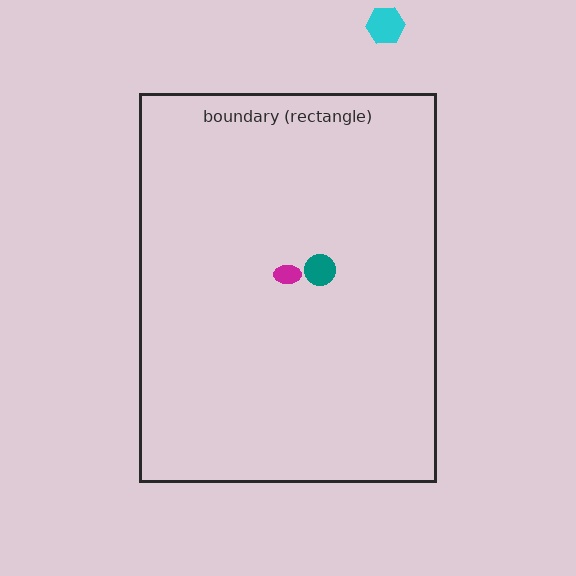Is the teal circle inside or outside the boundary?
Inside.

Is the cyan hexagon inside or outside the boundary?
Outside.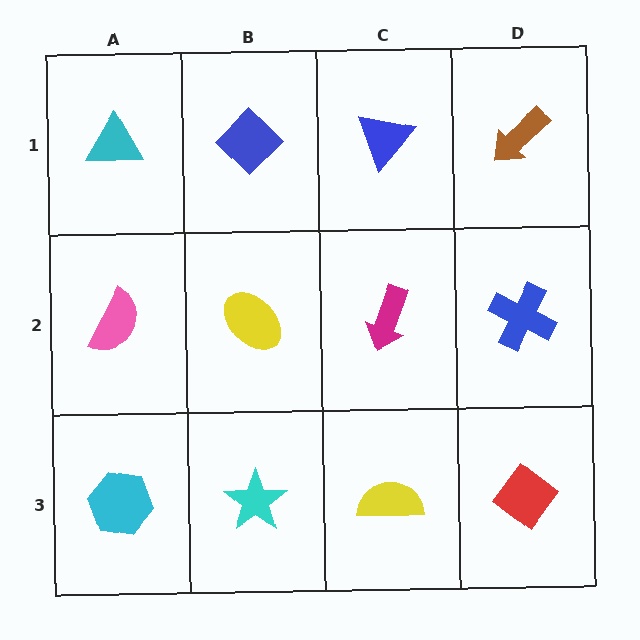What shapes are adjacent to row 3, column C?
A magenta arrow (row 2, column C), a cyan star (row 3, column B), a red diamond (row 3, column D).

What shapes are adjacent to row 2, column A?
A cyan triangle (row 1, column A), a cyan hexagon (row 3, column A), a yellow ellipse (row 2, column B).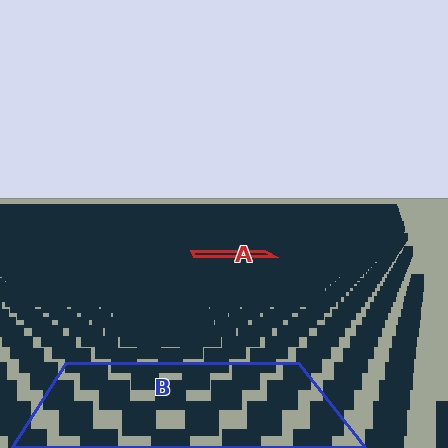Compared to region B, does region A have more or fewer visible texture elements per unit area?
Region A has more texture elements per unit area — they are packed more densely because it is farther away.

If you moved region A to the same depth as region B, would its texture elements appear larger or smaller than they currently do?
They would appear larger. At a closer depth, the same texture elements are projected at a bigger on-screen size.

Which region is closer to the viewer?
Region B is closer. The texture elements there are larger and more spread out.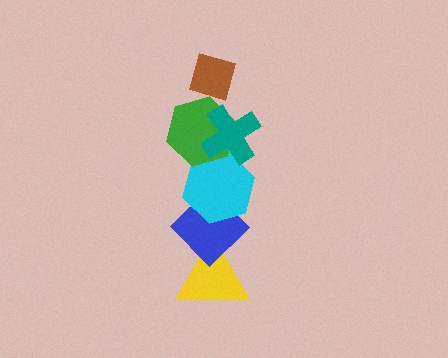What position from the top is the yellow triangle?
The yellow triangle is 6th from the top.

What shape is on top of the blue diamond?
The cyan hexagon is on top of the blue diamond.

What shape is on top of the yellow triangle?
The blue diamond is on top of the yellow triangle.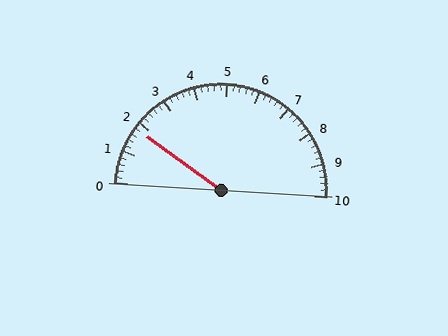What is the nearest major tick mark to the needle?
The nearest major tick mark is 2.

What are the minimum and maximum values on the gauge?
The gauge ranges from 0 to 10.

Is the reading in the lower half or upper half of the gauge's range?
The reading is in the lower half of the range (0 to 10).